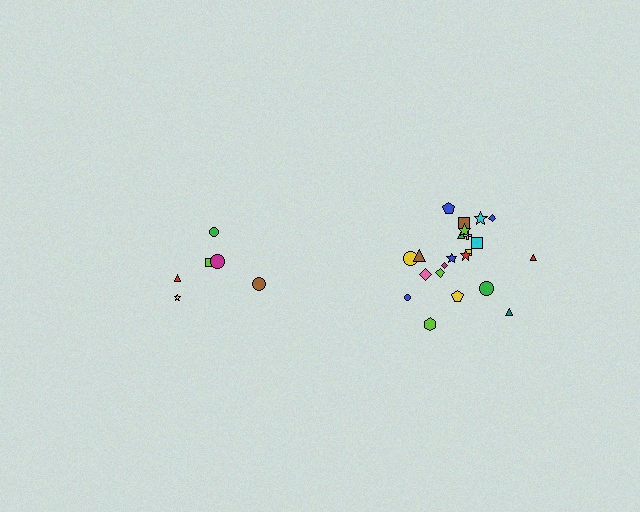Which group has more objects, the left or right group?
The right group.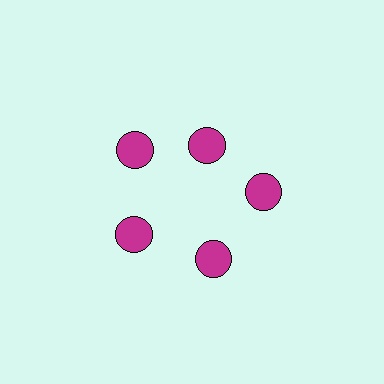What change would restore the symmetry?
The symmetry would be restored by moving it outward, back onto the ring so that all 5 circles sit at equal angles and equal distance from the center.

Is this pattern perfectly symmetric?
No. The 5 magenta circles are arranged in a ring, but one element near the 1 o'clock position is pulled inward toward the center, breaking the 5-fold rotational symmetry.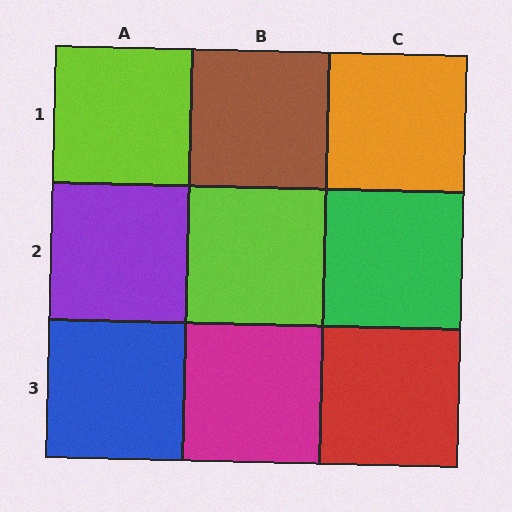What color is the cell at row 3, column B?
Magenta.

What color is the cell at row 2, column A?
Purple.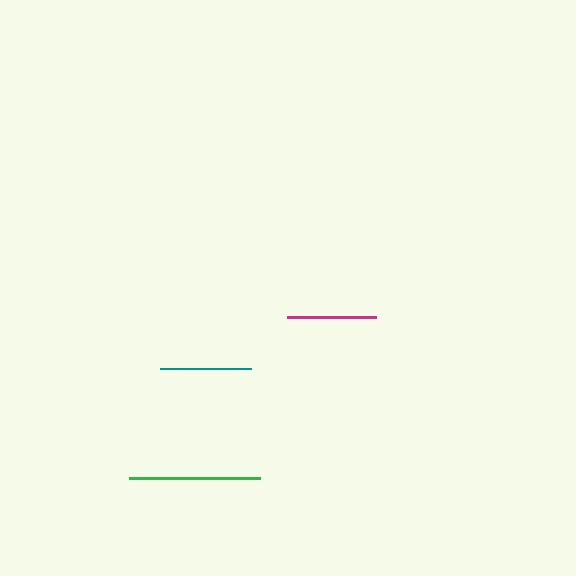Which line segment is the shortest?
The magenta line is the shortest at approximately 89 pixels.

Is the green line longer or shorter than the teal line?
The green line is longer than the teal line.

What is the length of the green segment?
The green segment is approximately 131 pixels long.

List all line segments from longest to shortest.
From longest to shortest: green, teal, magenta.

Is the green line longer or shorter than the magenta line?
The green line is longer than the magenta line.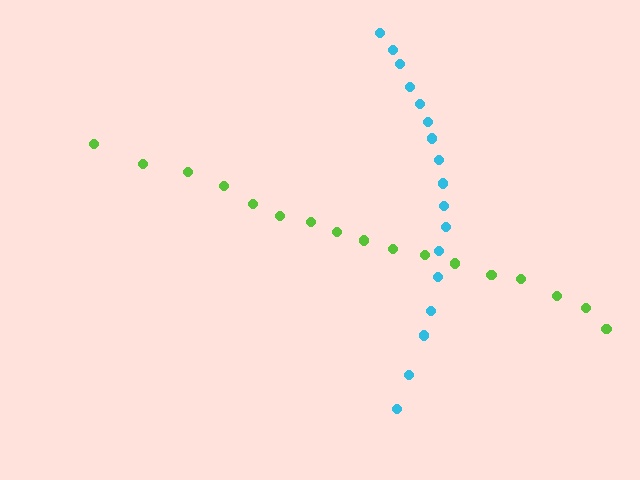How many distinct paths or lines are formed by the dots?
There are 2 distinct paths.